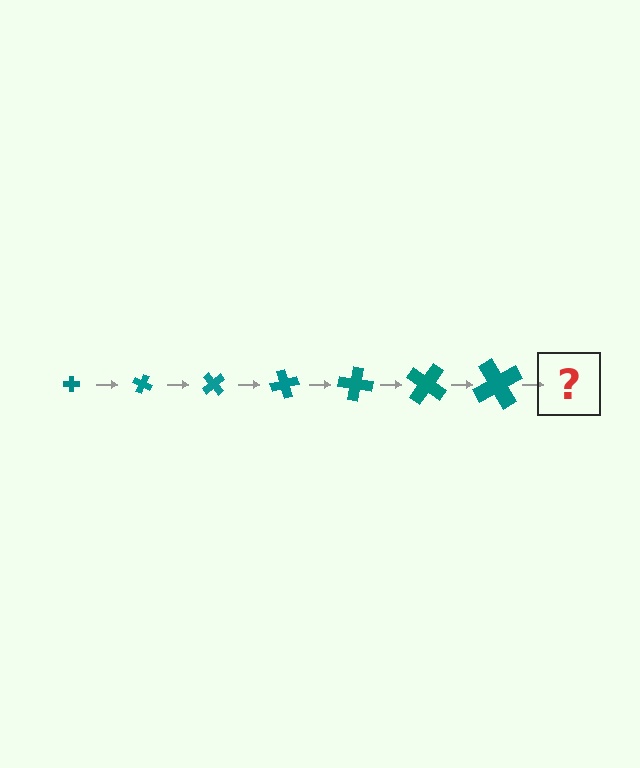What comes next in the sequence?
The next element should be a cross, larger than the previous one and rotated 175 degrees from the start.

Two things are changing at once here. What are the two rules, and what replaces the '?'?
The two rules are that the cross grows larger each step and it rotates 25 degrees each step. The '?' should be a cross, larger than the previous one and rotated 175 degrees from the start.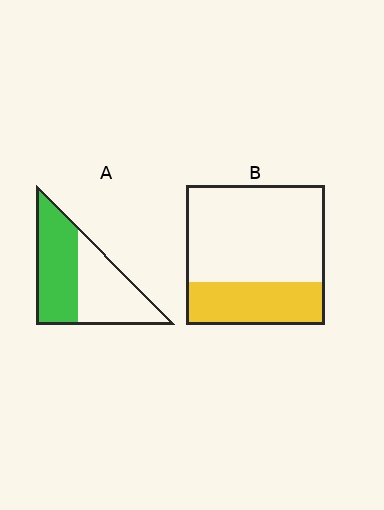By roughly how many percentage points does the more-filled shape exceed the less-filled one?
By roughly 20 percentage points (A over B).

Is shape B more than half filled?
No.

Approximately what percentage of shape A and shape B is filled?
A is approximately 50% and B is approximately 30%.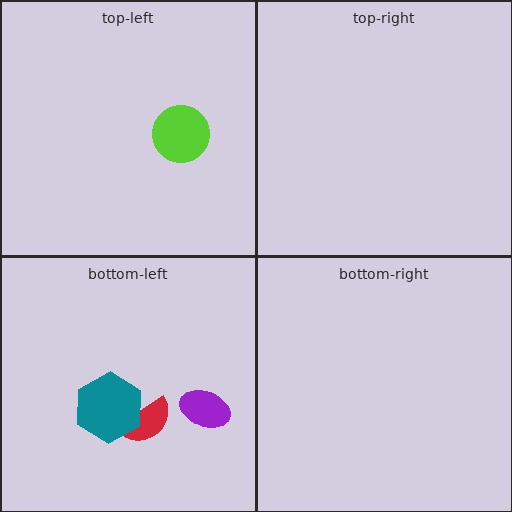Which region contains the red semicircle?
The bottom-left region.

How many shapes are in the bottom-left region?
3.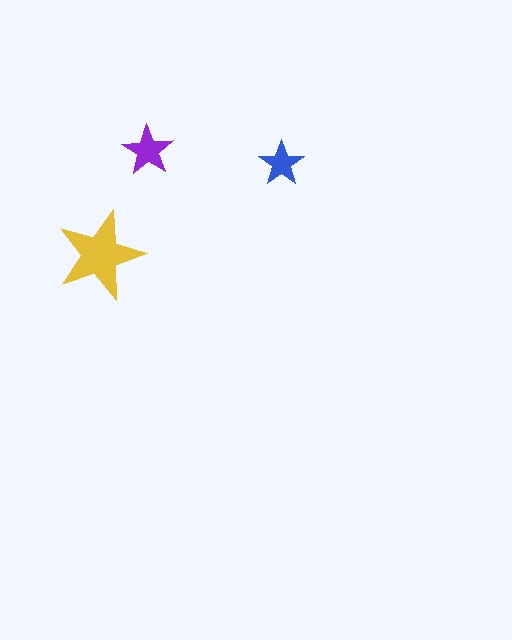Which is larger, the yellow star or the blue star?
The yellow one.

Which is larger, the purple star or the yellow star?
The yellow one.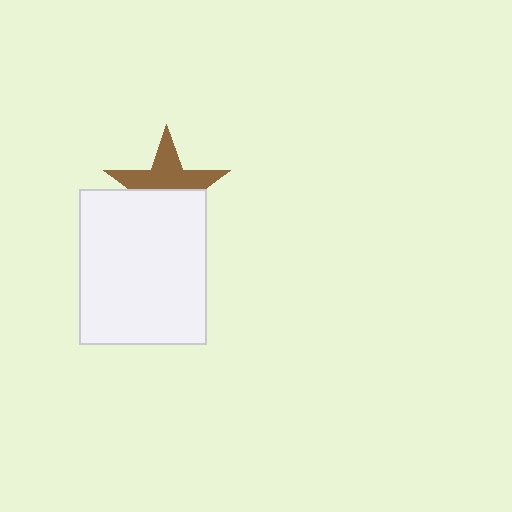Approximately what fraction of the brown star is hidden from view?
Roughly 48% of the brown star is hidden behind the white rectangle.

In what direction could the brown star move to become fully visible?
The brown star could move up. That would shift it out from behind the white rectangle entirely.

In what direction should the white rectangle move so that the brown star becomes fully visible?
The white rectangle should move down. That is the shortest direction to clear the overlap and leave the brown star fully visible.